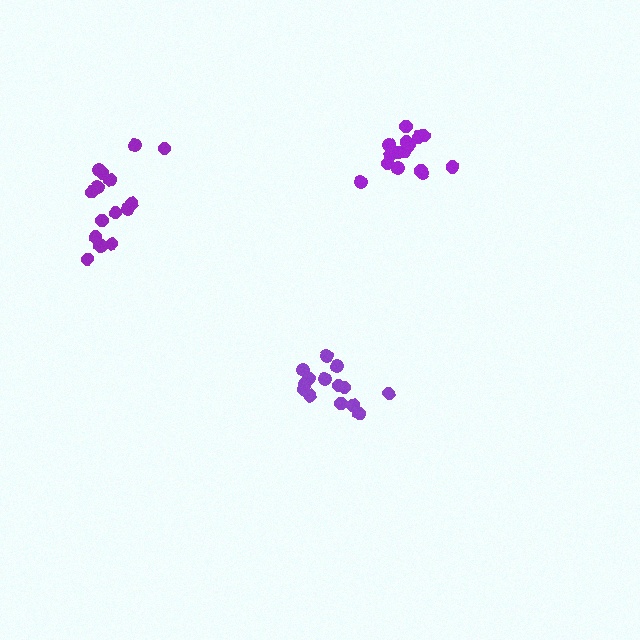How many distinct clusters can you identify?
There are 3 distinct clusters.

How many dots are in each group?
Group 1: 16 dots, Group 2: 14 dots, Group 3: 15 dots (45 total).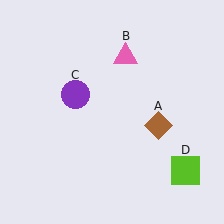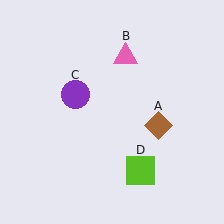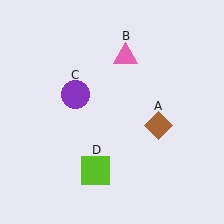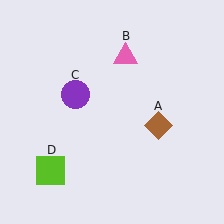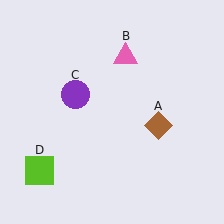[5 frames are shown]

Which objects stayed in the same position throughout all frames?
Brown diamond (object A) and pink triangle (object B) and purple circle (object C) remained stationary.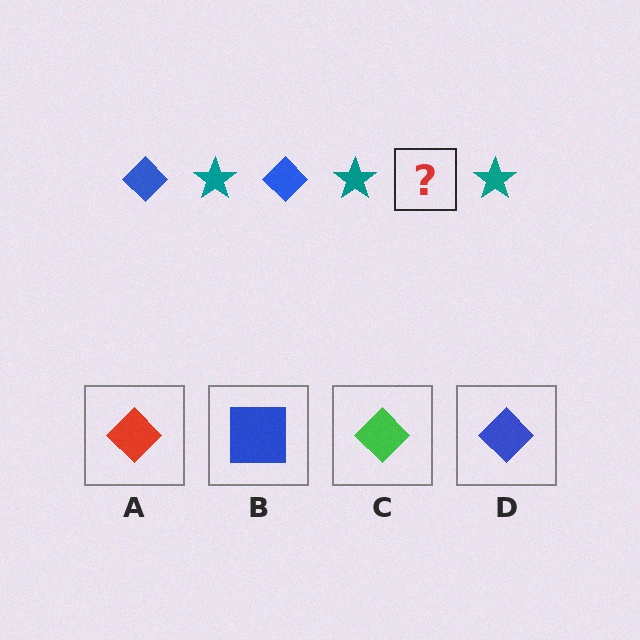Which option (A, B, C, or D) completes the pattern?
D.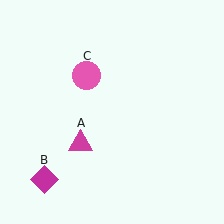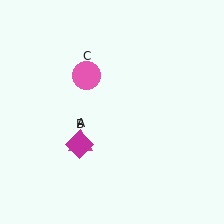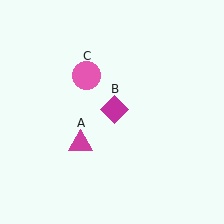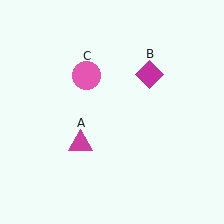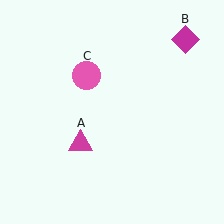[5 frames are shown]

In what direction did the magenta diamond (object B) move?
The magenta diamond (object B) moved up and to the right.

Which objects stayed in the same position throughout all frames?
Magenta triangle (object A) and pink circle (object C) remained stationary.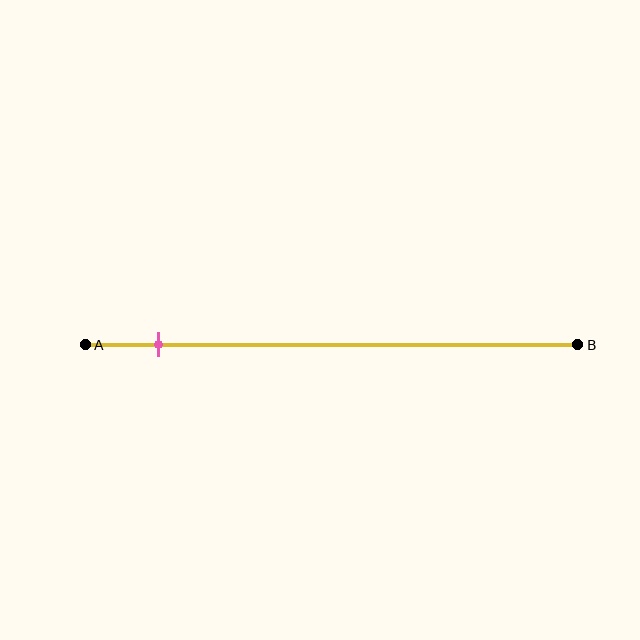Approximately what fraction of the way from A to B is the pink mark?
The pink mark is approximately 15% of the way from A to B.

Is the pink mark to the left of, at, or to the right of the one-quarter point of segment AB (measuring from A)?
The pink mark is to the left of the one-quarter point of segment AB.